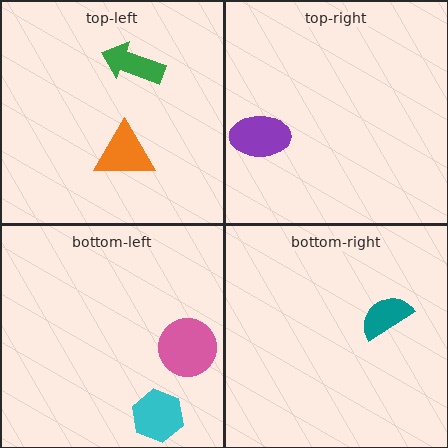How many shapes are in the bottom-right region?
1.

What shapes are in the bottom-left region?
The cyan hexagon, the pink circle.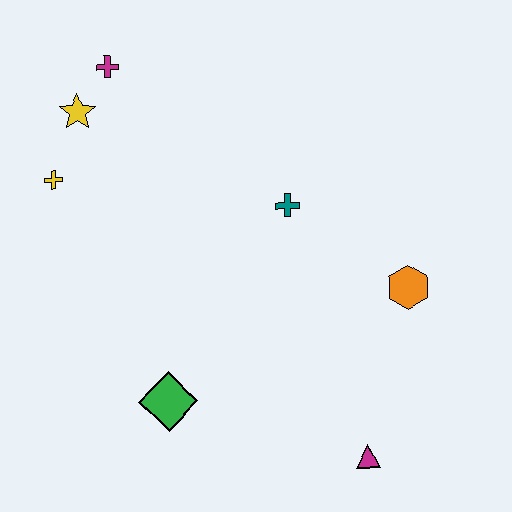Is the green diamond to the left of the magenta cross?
No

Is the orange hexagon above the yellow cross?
No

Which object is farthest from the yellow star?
The magenta triangle is farthest from the yellow star.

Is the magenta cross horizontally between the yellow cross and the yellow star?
No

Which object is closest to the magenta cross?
The yellow star is closest to the magenta cross.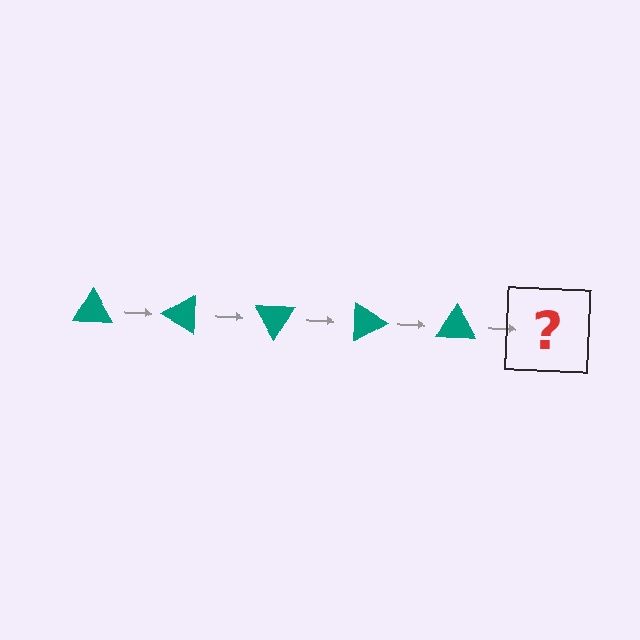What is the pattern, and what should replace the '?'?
The pattern is that the triangle rotates 30 degrees each step. The '?' should be a teal triangle rotated 150 degrees.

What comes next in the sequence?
The next element should be a teal triangle rotated 150 degrees.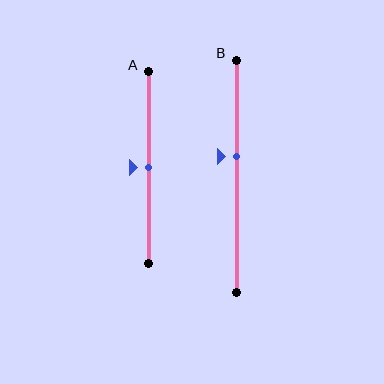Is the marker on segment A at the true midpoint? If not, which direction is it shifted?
Yes, the marker on segment A is at the true midpoint.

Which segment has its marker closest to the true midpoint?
Segment A has its marker closest to the true midpoint.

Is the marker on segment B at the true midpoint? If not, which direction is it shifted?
No, the marker on segment B is shifted upward by about 9% of the segment length.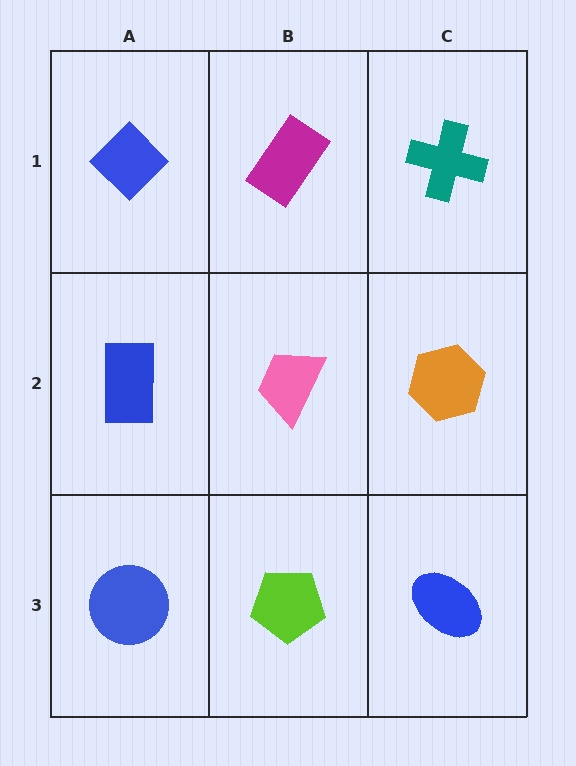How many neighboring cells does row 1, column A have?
2.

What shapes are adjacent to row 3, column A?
A blue rectangle (row 2, column A), a lime pentagon (row 3, column B).